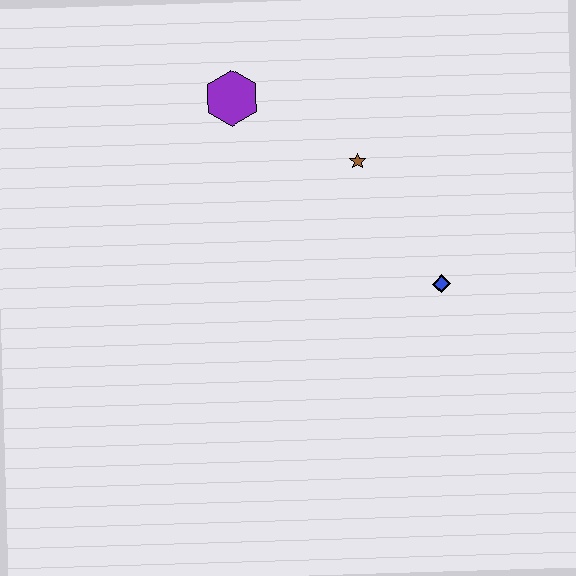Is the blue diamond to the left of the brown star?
No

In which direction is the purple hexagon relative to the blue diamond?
The purple hexagon is to the left of the blue diamond.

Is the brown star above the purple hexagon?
No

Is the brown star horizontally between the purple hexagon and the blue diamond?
Yes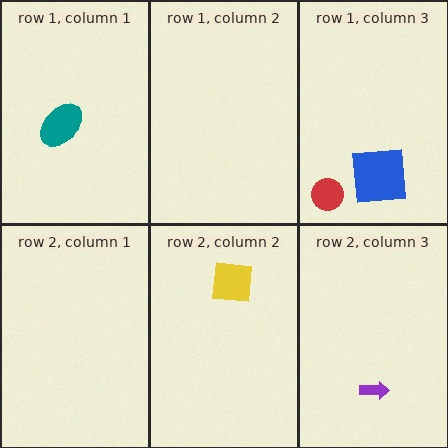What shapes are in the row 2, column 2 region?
The yellow square.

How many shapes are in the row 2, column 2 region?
1.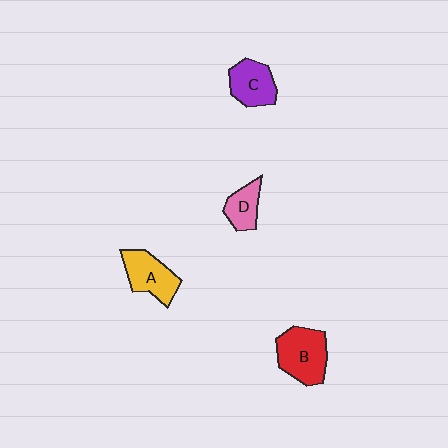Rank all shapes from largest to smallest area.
From largest to smallest: B (red), A (yellow), C (purple), D (pink).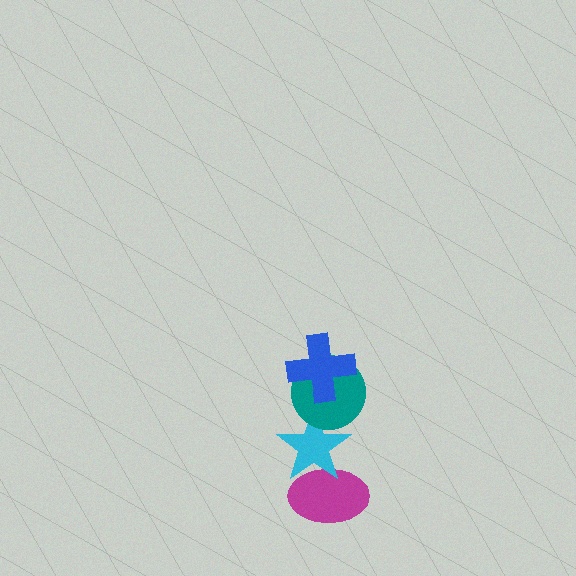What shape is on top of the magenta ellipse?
The cyan star is on top of the magenta ellipse.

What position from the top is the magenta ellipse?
The magenta ellipse is 4th from the top.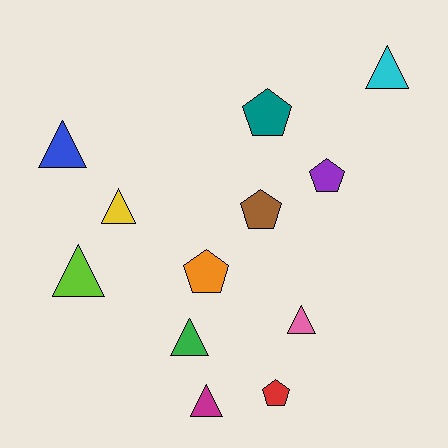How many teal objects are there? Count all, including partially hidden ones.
There is 1 teal object.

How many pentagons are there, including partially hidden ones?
There are 5 pentagons.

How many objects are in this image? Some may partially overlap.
There are 12 objects.